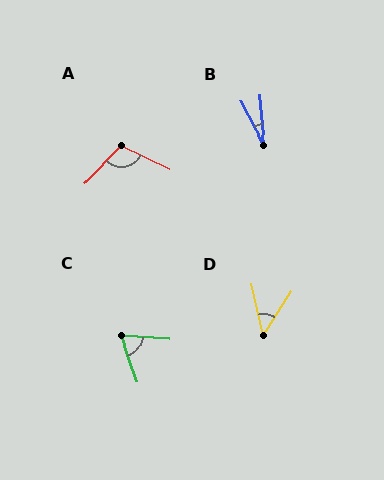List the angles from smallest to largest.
B (23°), D (45°), C (66°), A (107°).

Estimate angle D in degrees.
Approximately 45 degrees.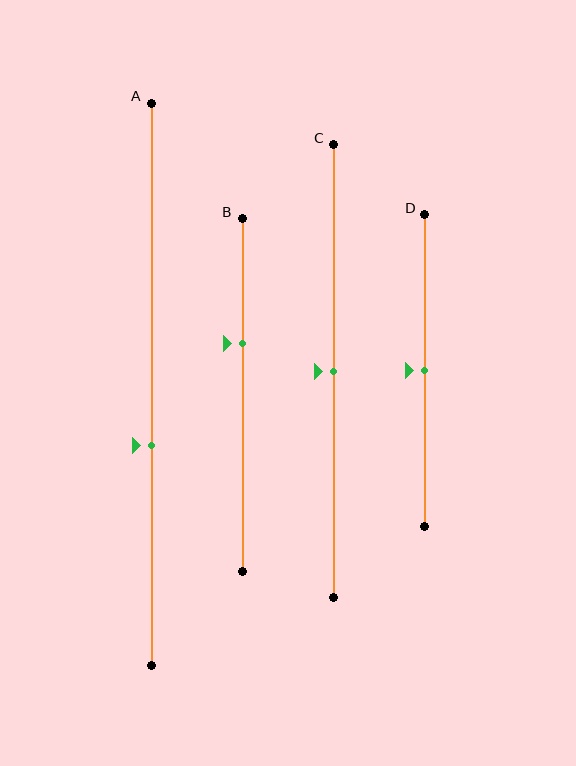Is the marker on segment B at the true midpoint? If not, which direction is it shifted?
No, the marker on segment B is shifted upward by about 15% of the segment length.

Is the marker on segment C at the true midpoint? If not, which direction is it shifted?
Yes, the marker on segment C is at the true midpoint.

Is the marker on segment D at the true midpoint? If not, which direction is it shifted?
Yes, the marker on segment D is at the true midpoint.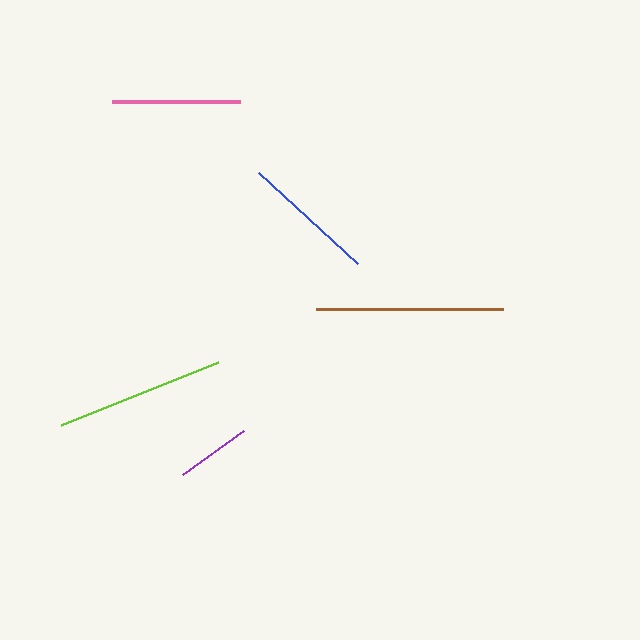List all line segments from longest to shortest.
From longest to shortest: brown, lime, blue, pink, purple.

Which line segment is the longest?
The brown line is the longest at approximately 187 pixels.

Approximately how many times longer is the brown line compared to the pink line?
The brown line is approximately 1.5 times the length of the pink line.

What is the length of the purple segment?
The purple segment is approximately 75 pixels long.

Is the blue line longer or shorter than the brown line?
The brown line is longer than the blue line.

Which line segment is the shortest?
The purple line is the shortest at approximately 75 pixels.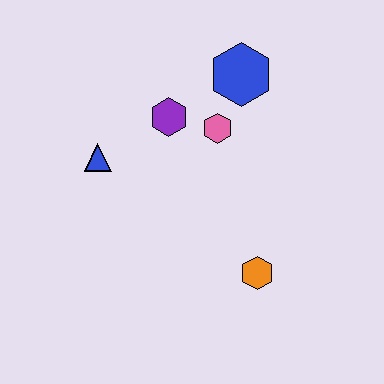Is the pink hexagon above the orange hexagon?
Yes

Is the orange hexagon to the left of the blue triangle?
No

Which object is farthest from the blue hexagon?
The orange hexagon is farthest from the blue hexagon.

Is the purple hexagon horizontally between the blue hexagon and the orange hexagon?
No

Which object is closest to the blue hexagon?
The pink hexagon is closest to the blue hexagon.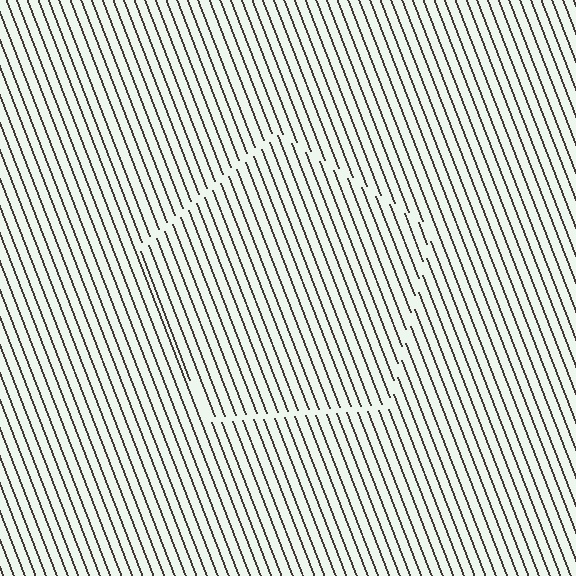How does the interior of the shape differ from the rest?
The interior of the shape contains the same grating, shifted by half a period — the contour is defined by the phase discontinuity where line-ends from the inner and outer gratings abut.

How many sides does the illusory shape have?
5 sides — the line-ends trace a pentagon.